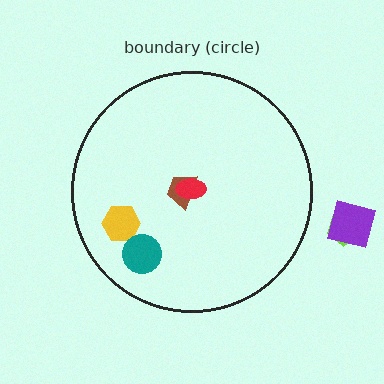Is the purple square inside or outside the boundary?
Outside.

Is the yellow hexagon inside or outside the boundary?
Inside.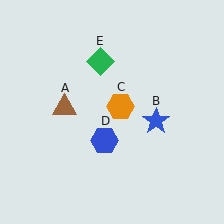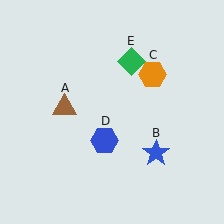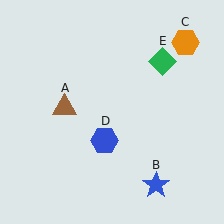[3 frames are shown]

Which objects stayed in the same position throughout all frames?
Brown triangle (object A) and blue hexagon (object D) remained stationary.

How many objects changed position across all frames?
3 objects changed position: blue star (object B), orange hexagon (object C), green diamond (object E).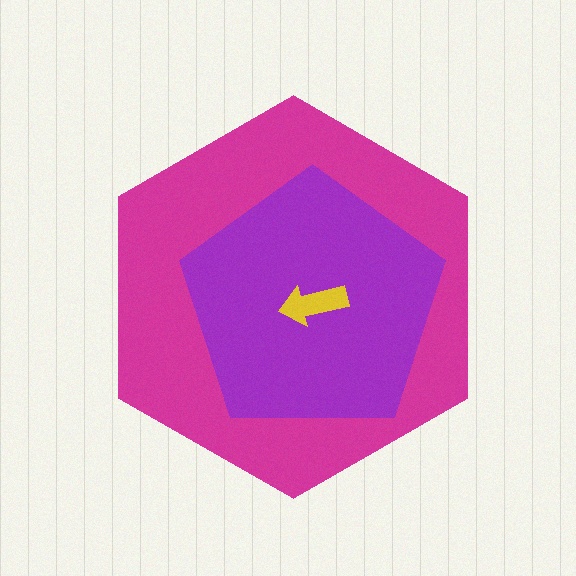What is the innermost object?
The yellow arrow.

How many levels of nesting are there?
3.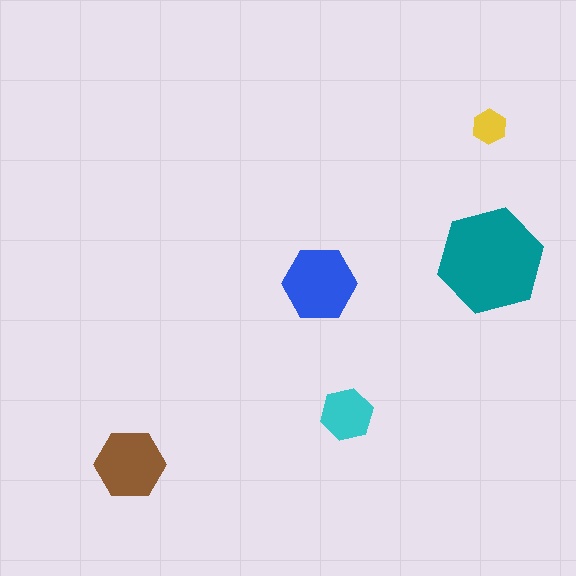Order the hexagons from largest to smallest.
the teal one, the blue one, the brown one, the cyan one, the yellow one.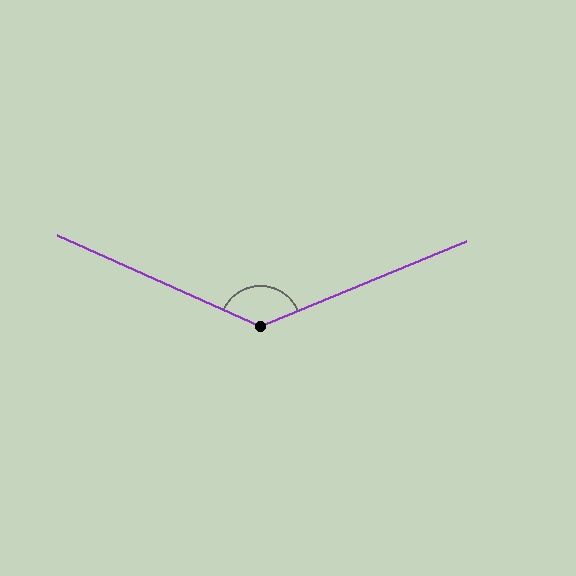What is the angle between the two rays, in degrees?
Approximately 134 degrees.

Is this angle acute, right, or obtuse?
It is obtuse.